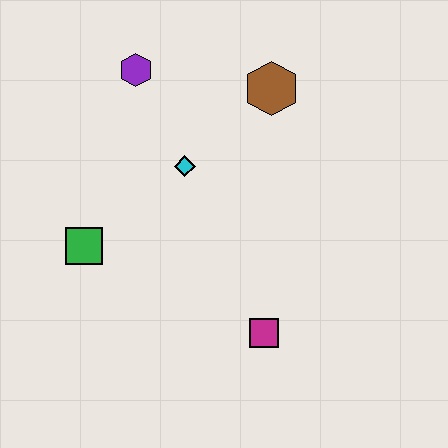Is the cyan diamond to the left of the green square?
No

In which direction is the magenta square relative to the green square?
The magenta square is to the right of the green square.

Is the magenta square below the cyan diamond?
Yes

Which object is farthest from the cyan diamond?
The magenta square is farthest from the cyan diamond.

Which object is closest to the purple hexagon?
The cyan diamond is closest to the purple hexagon.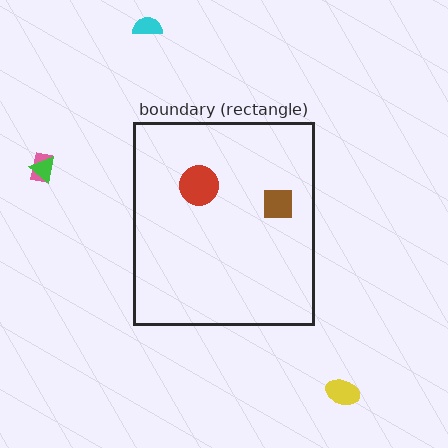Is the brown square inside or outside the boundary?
Inside.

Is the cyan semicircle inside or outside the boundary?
Outside.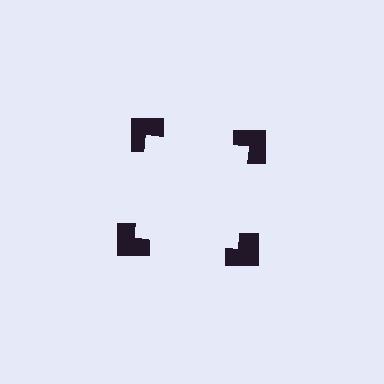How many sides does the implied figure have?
4 sides.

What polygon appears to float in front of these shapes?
An illusory square — its edges are inferred from the aligned wedge cuts in the notched squares, not physically drawn.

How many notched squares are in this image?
There are 4 — one at each vertex of the illusory square.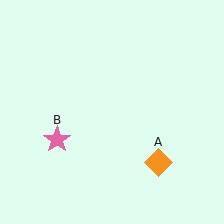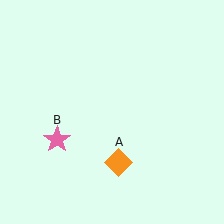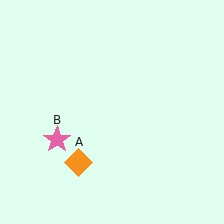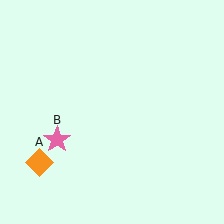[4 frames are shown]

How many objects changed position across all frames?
1 object changed position: orange diamond (object A).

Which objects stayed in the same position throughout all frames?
Pink star (object B) remained stationary.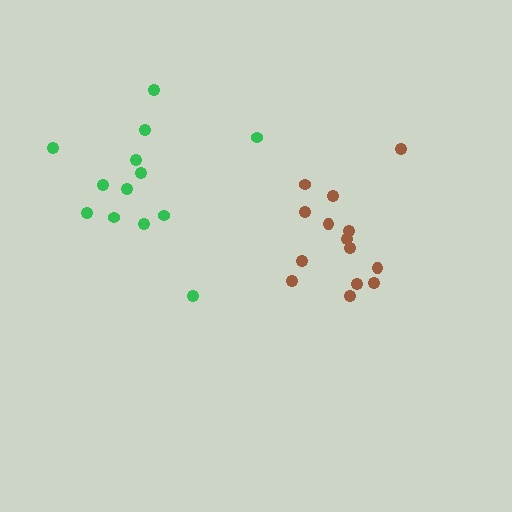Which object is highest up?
The green cluster is topmost.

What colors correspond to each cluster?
The clusters are colored: brown, green.